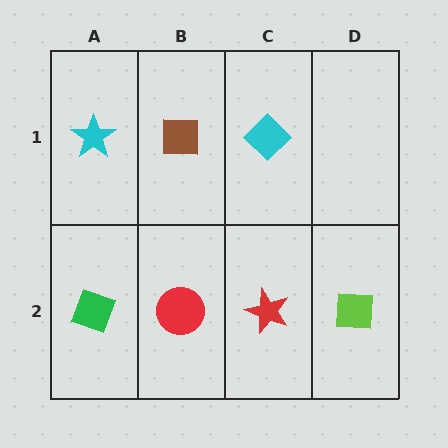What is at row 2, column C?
A red star.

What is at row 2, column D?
A lime square.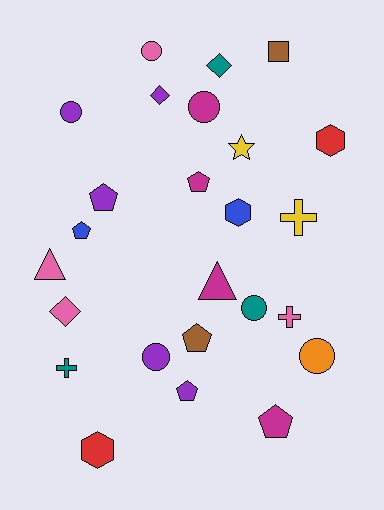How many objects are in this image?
There are 25 objects.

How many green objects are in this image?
There are no green objects.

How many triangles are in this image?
There are 2 triangles.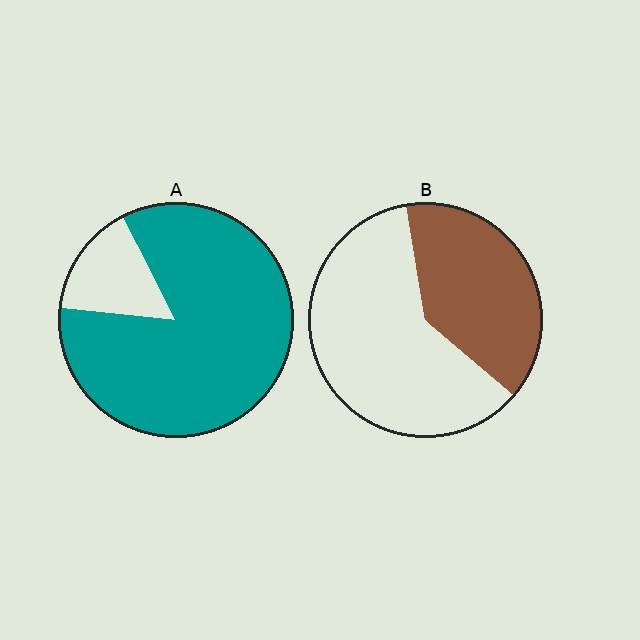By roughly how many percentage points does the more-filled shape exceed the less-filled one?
By roughly 45 percentage points (A over B).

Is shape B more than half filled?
No.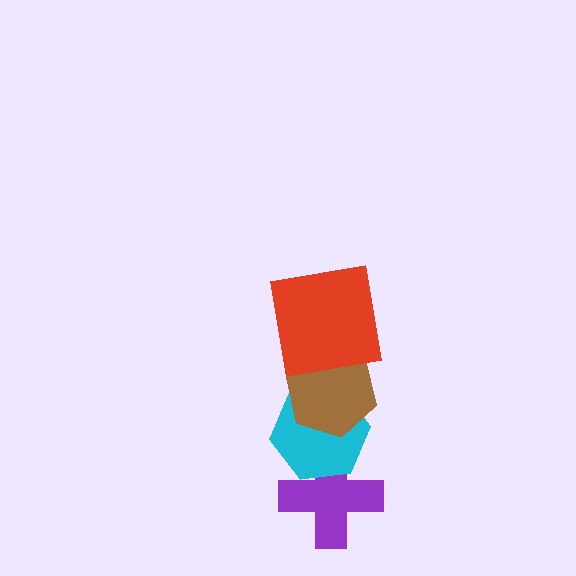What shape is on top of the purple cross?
The cyan hexagon is on top of the purple cross.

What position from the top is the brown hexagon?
The brown hexagon is 2nd from the top.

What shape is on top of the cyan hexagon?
The brown hexagon is on top of the cyan hexagon.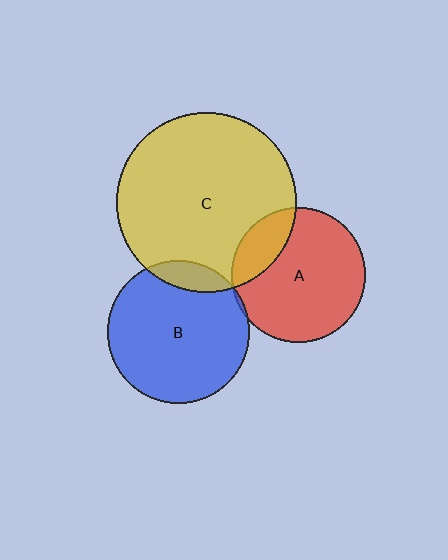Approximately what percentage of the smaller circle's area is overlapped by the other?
Approximately 20%.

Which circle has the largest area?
Circle C (yellow).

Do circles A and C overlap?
Yes.